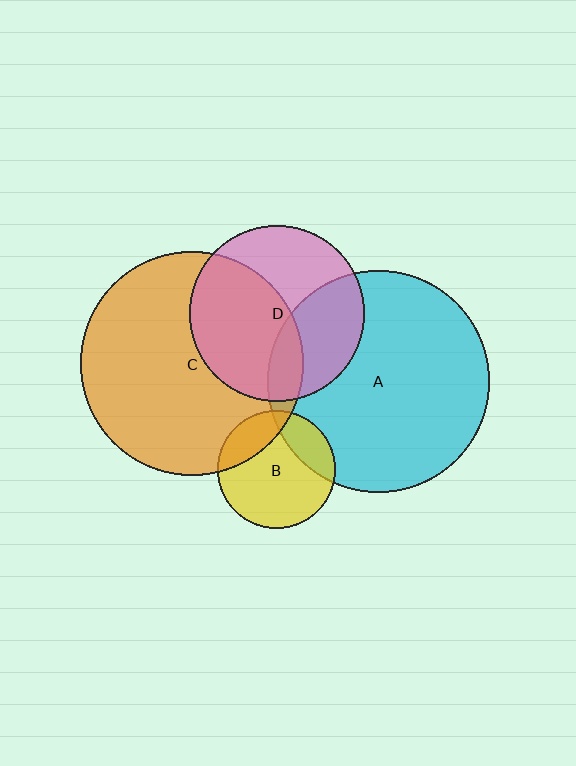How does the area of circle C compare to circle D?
Approximately 1.6 times.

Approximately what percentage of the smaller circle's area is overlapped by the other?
Approximately 20%.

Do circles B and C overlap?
Yes.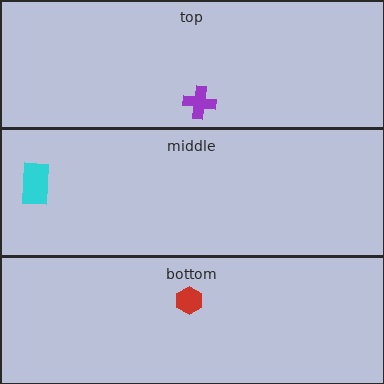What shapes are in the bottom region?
The red hexagon.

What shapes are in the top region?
The purple cross.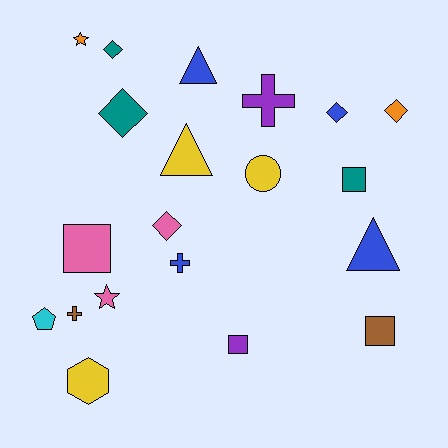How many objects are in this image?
There are 20 objects.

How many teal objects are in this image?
There are 3 teal objects.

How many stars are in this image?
There are 2 stars.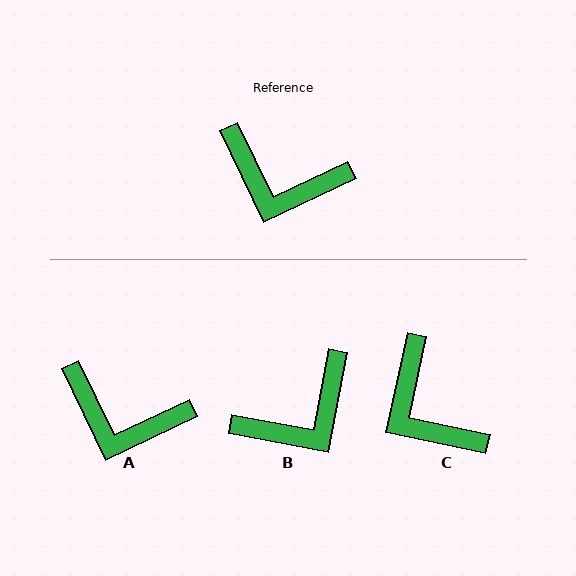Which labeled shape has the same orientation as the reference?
A.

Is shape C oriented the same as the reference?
No, it is off by about 38 degrees.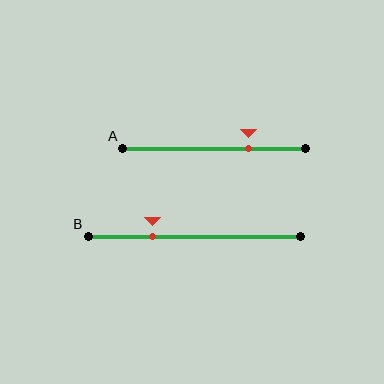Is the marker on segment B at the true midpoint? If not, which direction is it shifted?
No, the marker on segment B is shifted to the left by about 20% of the segment length.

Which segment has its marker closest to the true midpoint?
Segment A has its marker closest to the true midpoint.